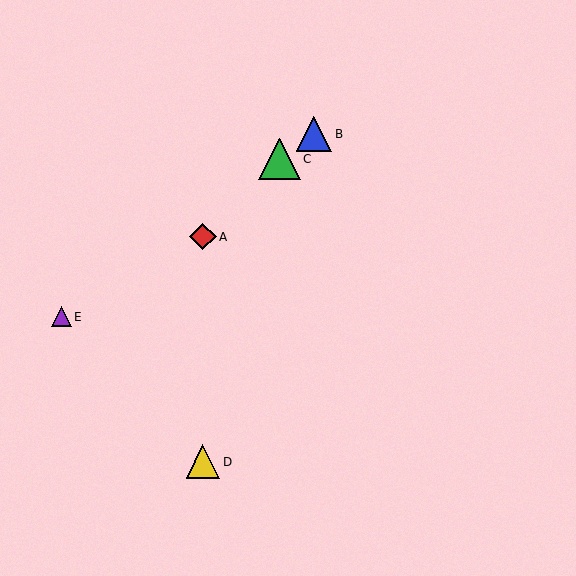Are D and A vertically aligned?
Yes, both are at x≈203.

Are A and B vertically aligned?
No, A is at x≈203 and B is at x≈314.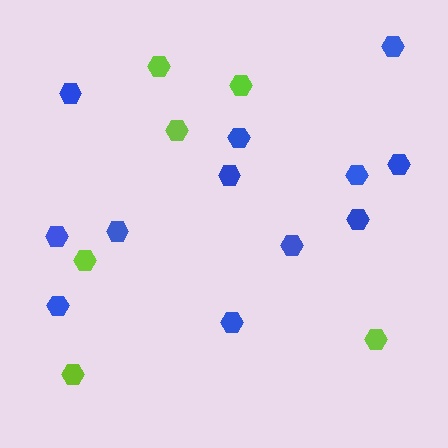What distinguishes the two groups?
There are 2 groups: one group of lime hexagons (6) and one group of blue hexagons (12).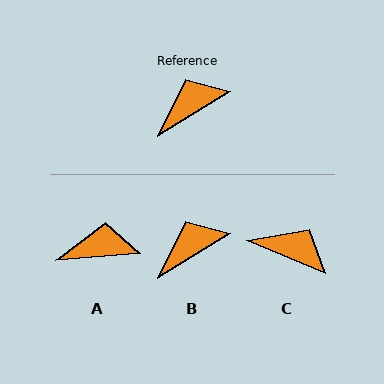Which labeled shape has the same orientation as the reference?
B.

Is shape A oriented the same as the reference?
No, it is off by about 27 degrees.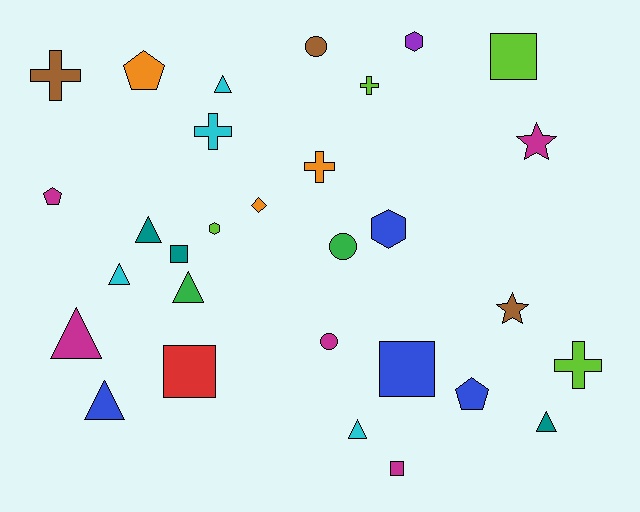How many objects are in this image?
There are 30 objects.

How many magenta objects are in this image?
There are 5 magenta objects.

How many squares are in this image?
There are 5 squares.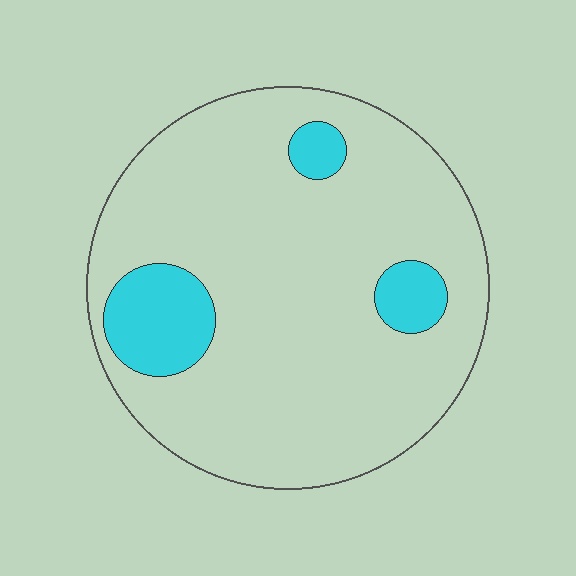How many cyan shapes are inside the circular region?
3.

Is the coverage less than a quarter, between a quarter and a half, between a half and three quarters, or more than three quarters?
Less than a quarter.